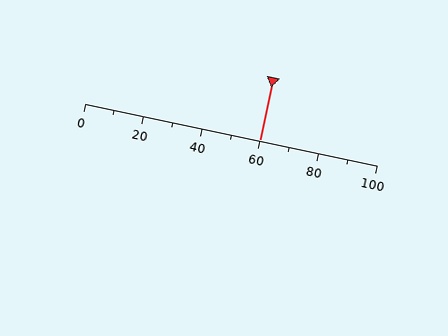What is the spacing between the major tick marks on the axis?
The major ticks are spaced 20 apart.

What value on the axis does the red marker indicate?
The marker indicates approximately 60.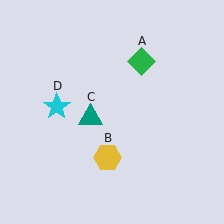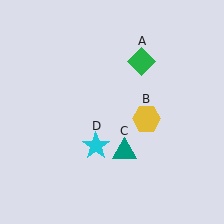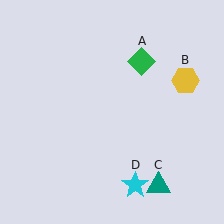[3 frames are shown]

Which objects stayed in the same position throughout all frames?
Green diamond (object A) remained stationary.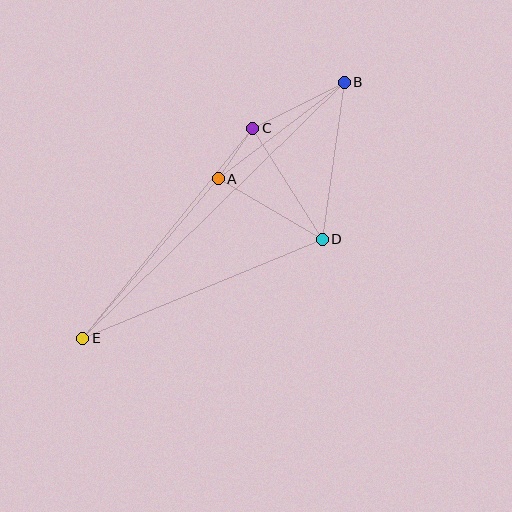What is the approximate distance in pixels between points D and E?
The distance between D and E is approximately 259 pixels.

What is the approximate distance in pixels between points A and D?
The distance between A and D is approximately 120 pixels.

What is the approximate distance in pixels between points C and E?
The distance between C and E is approximately 270 pixels.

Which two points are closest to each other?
Points A and C are closest to each other.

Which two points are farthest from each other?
Points B and E are farthest from each other.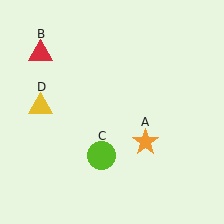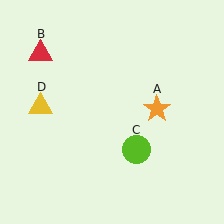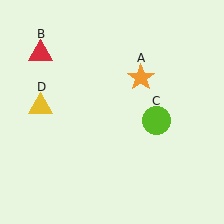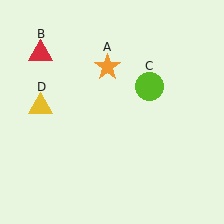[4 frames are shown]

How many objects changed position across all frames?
2 objects changed position: orange star (object A), lime circle (object C).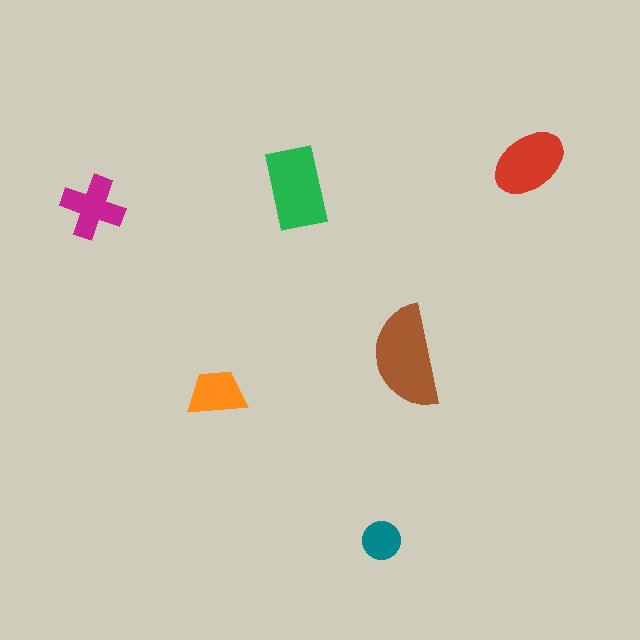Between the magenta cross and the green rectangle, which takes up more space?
The green rectangle.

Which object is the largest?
The brown semicircle.